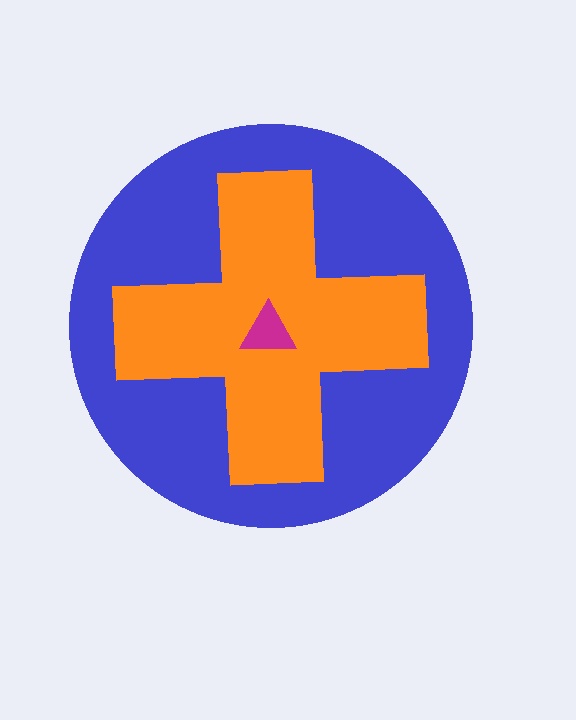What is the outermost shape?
The blue circle.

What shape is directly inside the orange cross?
The magenta triangle.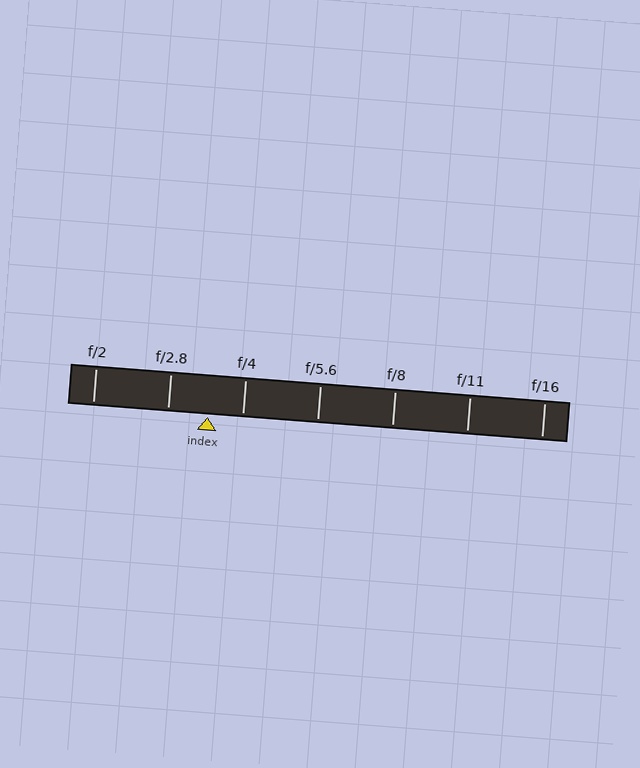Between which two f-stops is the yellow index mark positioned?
The index mark is between f/2.8 and f/4.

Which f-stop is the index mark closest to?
The index mark is closest to f/4.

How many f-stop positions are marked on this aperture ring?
There are 7 f-stop positions marked.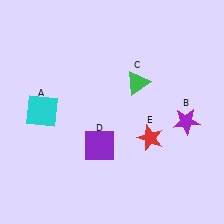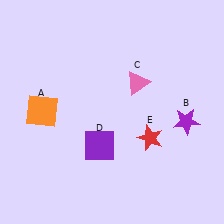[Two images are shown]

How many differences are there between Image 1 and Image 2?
There are 2 differences between the two images.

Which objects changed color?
A changed from cyan to orange. C changed from green to pink.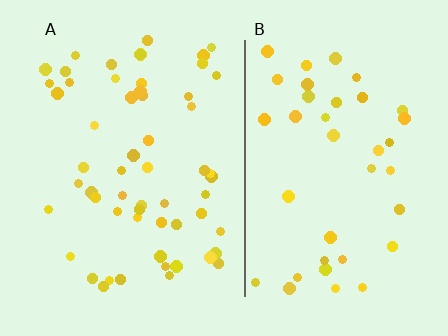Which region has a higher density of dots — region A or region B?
A (the left).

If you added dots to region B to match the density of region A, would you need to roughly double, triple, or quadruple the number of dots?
Approximately double.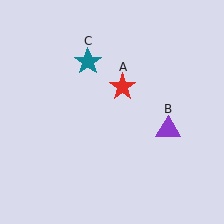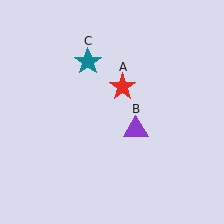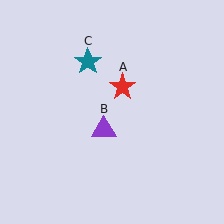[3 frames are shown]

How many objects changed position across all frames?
1 object changed position: purple triangle (object B).